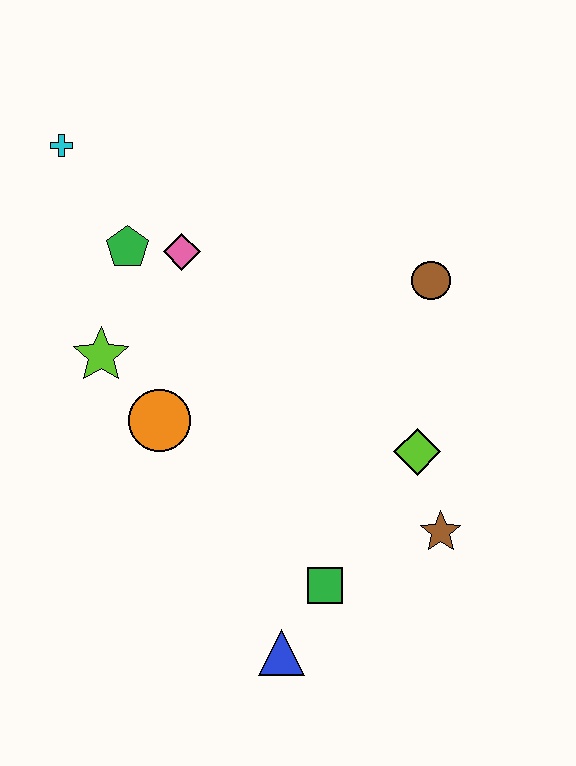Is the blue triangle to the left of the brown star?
Yes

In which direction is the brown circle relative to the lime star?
The brown circle is to the right of the lime star.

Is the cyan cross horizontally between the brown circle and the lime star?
No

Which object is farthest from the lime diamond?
The cyan cross is farthest from the lime diamond.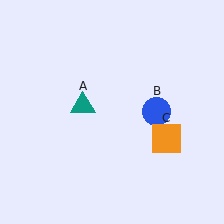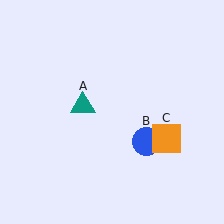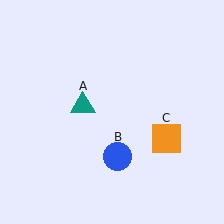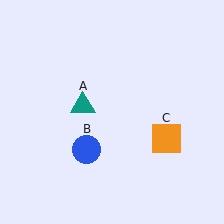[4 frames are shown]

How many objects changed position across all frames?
1 object changed position: blue circle (object B).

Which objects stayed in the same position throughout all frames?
Teal triangle (object A) and orange square (object C) remained stationary.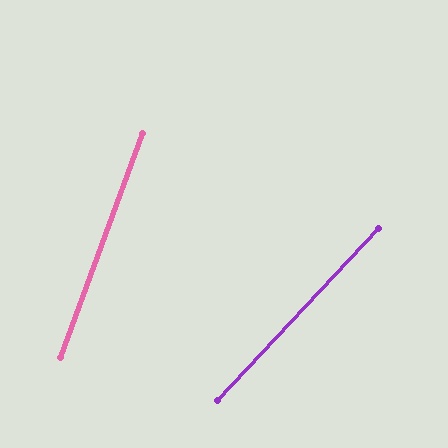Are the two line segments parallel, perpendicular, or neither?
Neither parallel nor perpendicular — they differ by about 23°.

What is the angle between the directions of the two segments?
Approximately 23 degrees.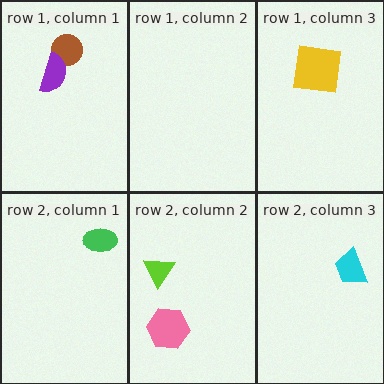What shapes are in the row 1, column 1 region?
The brown circle, the purple semicircle.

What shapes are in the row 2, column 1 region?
The green ellipse.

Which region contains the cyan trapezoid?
The row 2, column 3 region.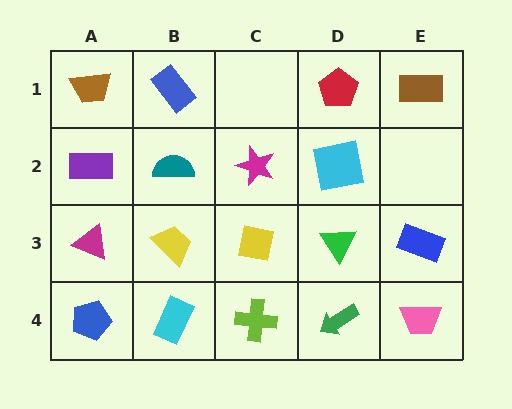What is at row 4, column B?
A cyan rectangle.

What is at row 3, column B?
A yellow trapezoid.